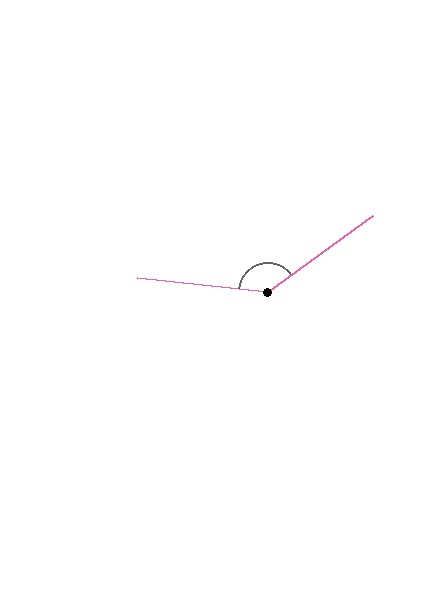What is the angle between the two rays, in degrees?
Approximately 138 degrees.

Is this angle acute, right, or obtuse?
It is obtuse.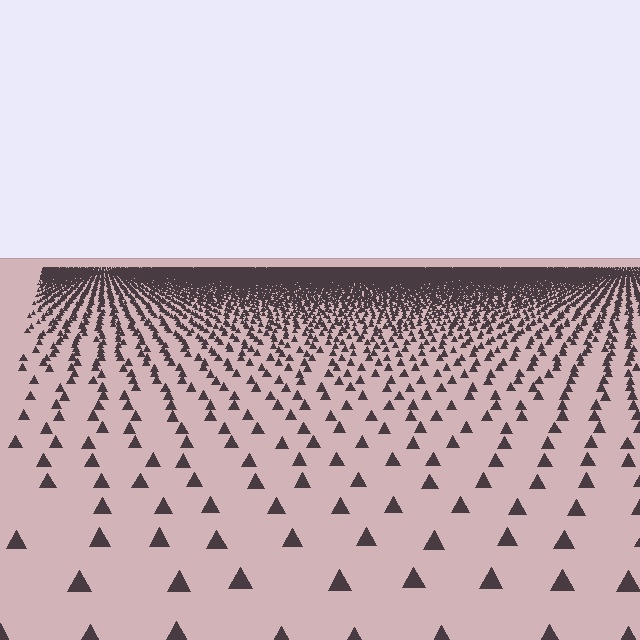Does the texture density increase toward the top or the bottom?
Density increases toward the top.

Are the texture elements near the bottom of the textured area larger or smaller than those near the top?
Larger. Near the bottom, elements are closer to the viewer and appear at a bigger on-screen size.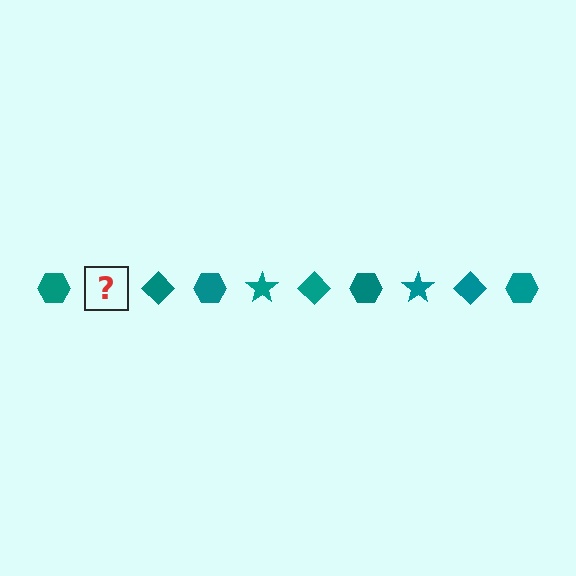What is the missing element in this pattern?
The missing element is a teal star.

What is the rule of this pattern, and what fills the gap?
The rule is that the pattern cycles through hexagon, star, diamond shapes in teal. The gap should be filled with a teal star.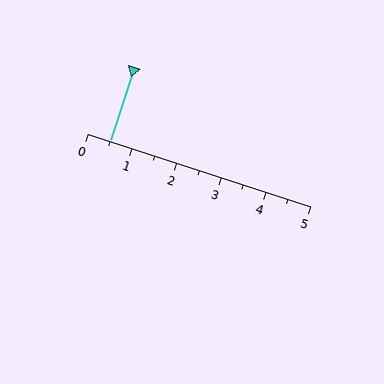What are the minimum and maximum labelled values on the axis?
The axis runs from 0 to 5.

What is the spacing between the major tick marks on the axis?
The major ticks are spaced 1 apart.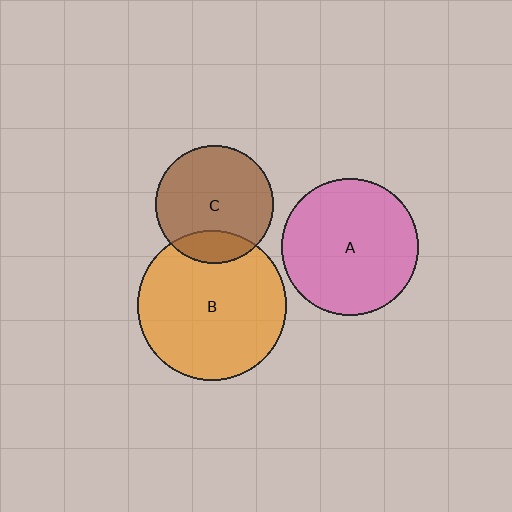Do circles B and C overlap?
Yes.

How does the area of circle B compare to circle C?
Approximately 1.6 times.